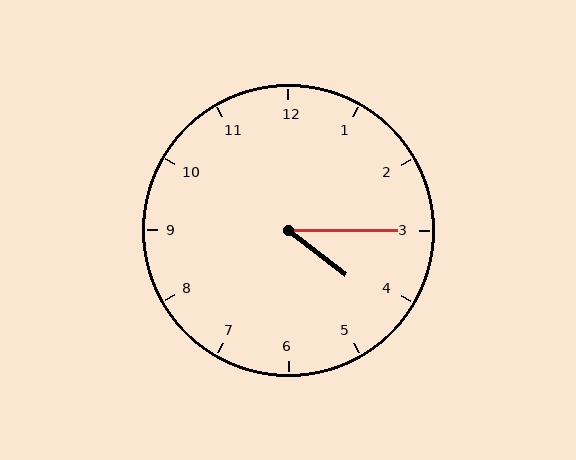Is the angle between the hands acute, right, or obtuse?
It is acute.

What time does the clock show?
4:15.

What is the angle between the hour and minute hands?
Approximately 38 degrees.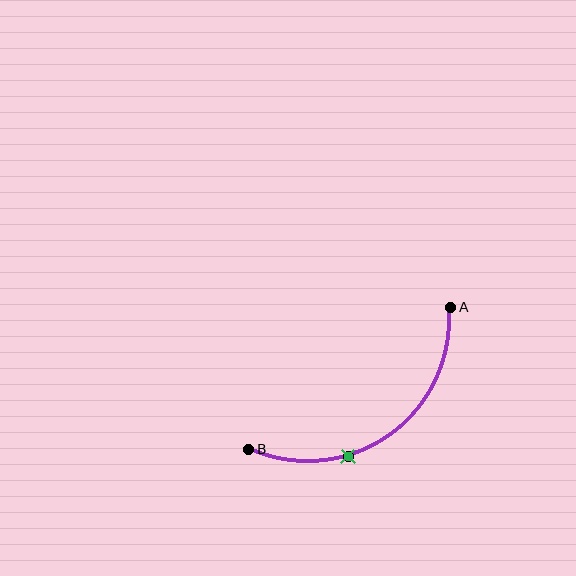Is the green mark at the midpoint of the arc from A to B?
No. The green mark lies on the arc but is closer to endpoint B. The arc midpoint would be at the point on the curve equidistant along the arc from both A and B.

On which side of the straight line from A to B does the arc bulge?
The arc bulges below and to the right of the straight line connecting A and B.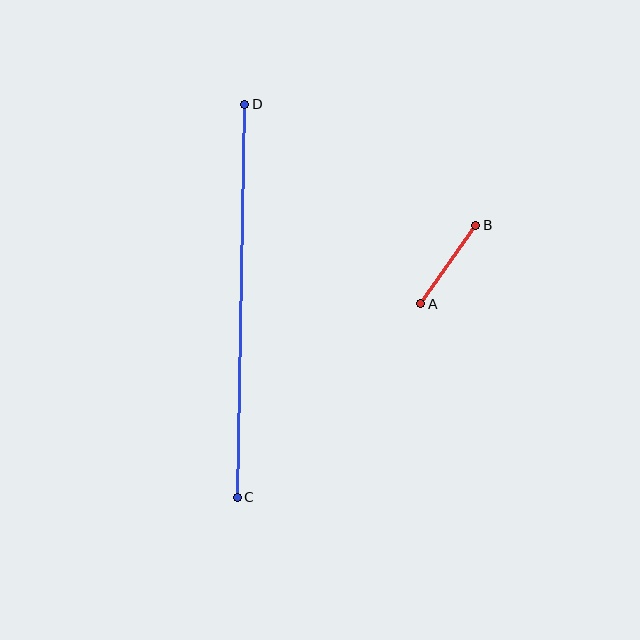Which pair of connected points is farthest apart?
Points C and D are farthest apart.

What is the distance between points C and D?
The distance is approximately 393 pixels.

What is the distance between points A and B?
The distance is approximately 96 pixels.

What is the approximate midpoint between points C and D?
The midpoint is at approximately (241, 301) pixels.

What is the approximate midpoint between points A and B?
The midpoint is at approximately (448, 265) pixels.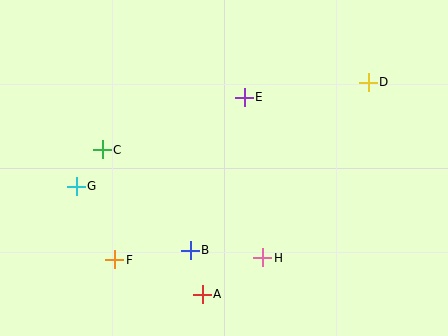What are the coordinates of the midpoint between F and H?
The midpoint between F and H is at (189, 259).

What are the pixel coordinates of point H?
Point H is at (263, 258).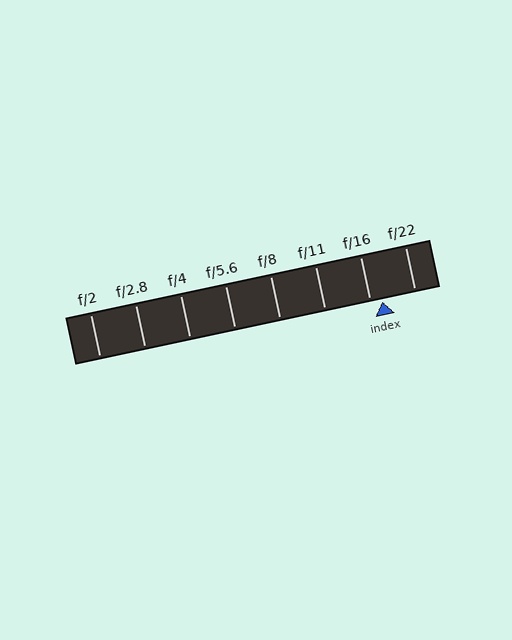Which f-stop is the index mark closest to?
The index mark is closest to f/16.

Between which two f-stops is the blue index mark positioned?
The index mark is between f/16 and f/22.